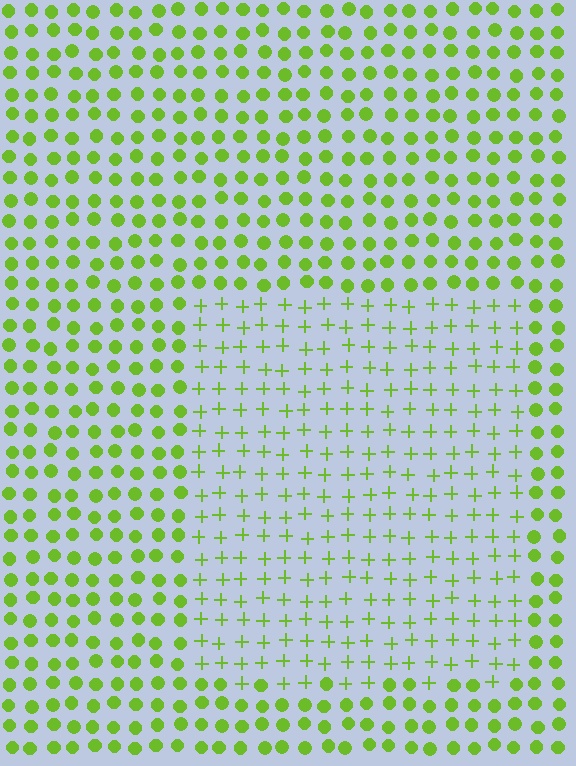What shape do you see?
I see a rectangle.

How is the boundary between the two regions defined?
The boundary is defined by a change in element shape: plus signs inside vs. circles outside. All elements share the same color and spacing.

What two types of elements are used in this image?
The image uses plus signs inside the rectangle region and circles outside it.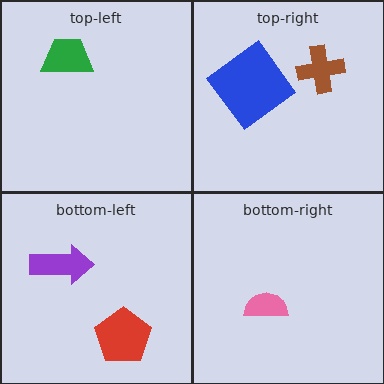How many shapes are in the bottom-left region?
2.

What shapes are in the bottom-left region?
The red pentagon, the purple arrow.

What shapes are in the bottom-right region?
The pink semicircle.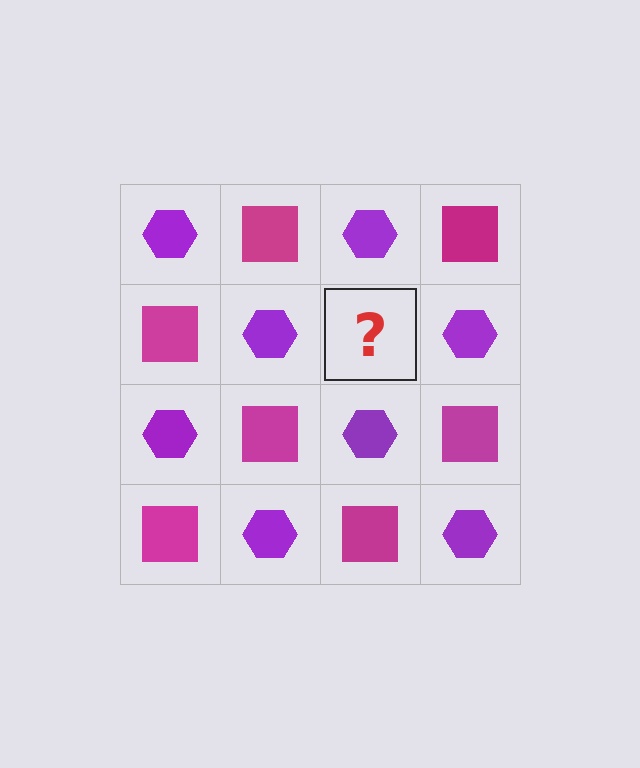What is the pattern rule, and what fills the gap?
The rule is that it alternates purple hexagon and magenta square in a checkerboard pattern. The gap should be filled with a magenta square.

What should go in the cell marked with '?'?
The missing cell should contain a magenta square.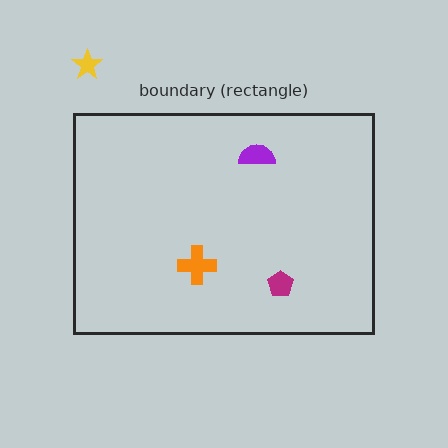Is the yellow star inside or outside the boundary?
Outside.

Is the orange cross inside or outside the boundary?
Inside.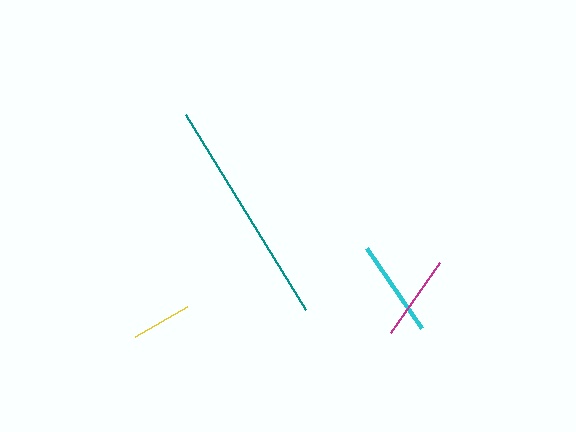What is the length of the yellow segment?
The yellow segment is approximately 60 pixels long.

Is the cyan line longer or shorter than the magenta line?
The cyan line is longer than the magenta line.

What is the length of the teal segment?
The teal segment is approximately 229 pixels long.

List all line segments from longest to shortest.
From longest to shortest: teal, cyan, magenta, yellow.